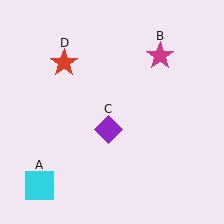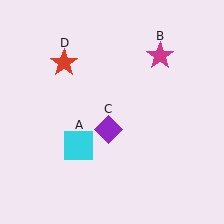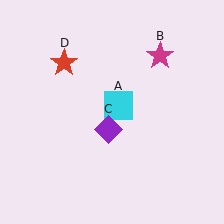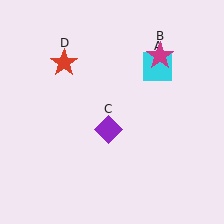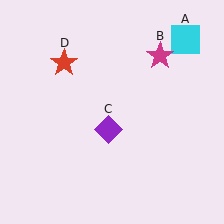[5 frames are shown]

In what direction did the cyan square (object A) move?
The cyan square (object A) moved up and to the right.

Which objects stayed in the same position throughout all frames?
Magenta star (object B) and purple diamond (object C) and red star (object D) remained stationary.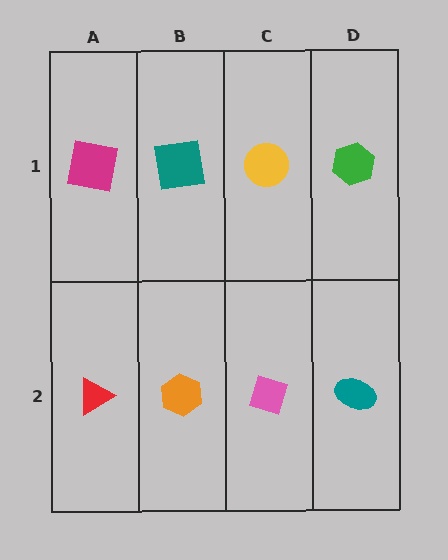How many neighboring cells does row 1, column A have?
2.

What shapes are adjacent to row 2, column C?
A yellow circle (row 1, column C), an orange hexagon (row 2, column B), a teal ellipse (row 2, column D).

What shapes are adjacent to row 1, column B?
An orange hexagon (row 2, column B), a magenta square (row 1, column A), a yellow circle (row 1, column C).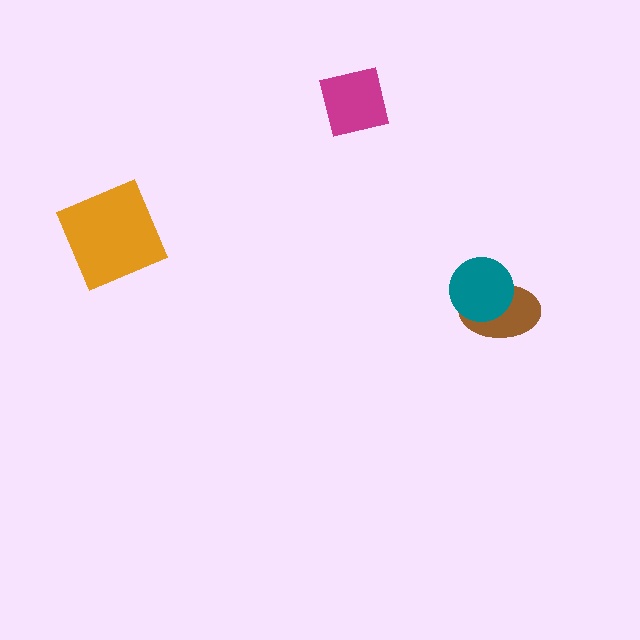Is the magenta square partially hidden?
No, no other shape covers it.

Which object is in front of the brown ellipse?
The teal circle is in front of the brown ellipse.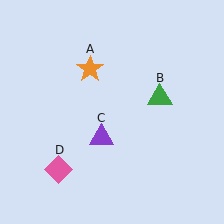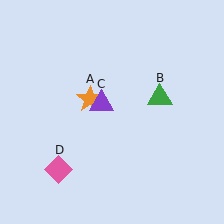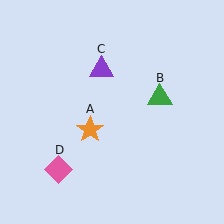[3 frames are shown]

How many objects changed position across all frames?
2 objects changed position: orange star (object A), purple triangle (object C).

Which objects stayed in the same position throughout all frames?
Green triangle (object B) and pink diamond (object D) remained stationary.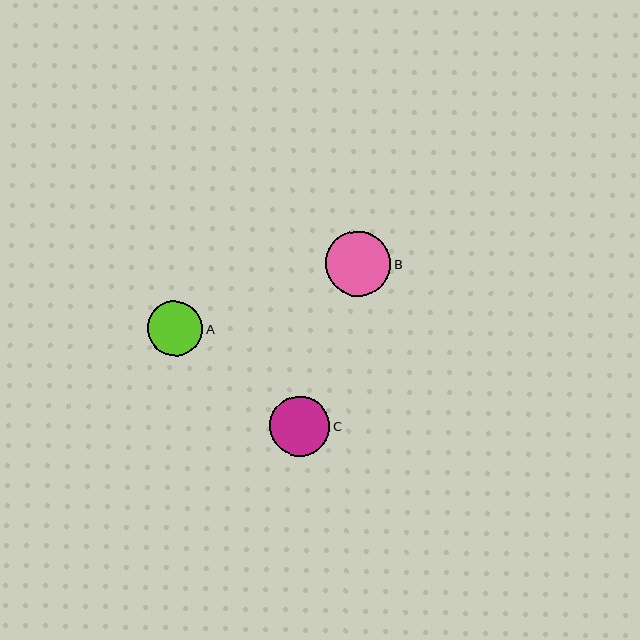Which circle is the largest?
Circle B is the largest with a size of approximately 66 pixels.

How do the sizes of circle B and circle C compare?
Circle B and circle C are approximately the same size.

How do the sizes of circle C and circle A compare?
Circle C and circle A are approximately the same size.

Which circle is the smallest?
Circle A is the smallest with a size of approximately 55 pixels.